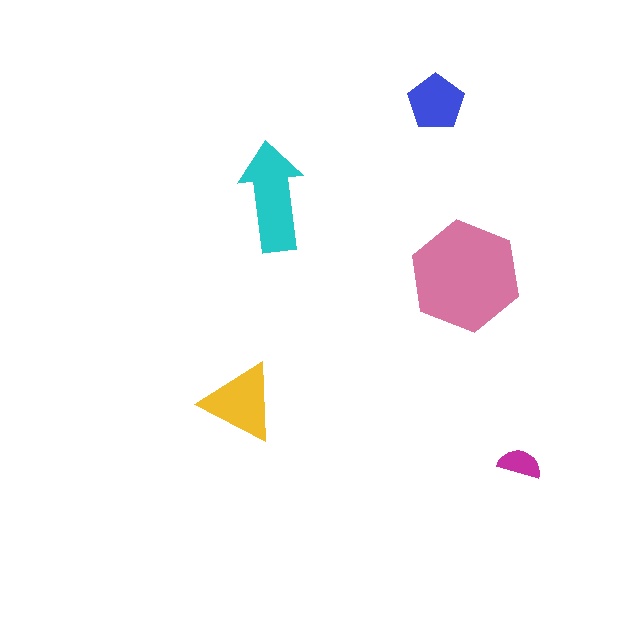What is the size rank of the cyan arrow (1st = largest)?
2nd.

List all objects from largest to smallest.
The pink hexagon, the cyan arrow, the yellow triangle, the blue pentagon, the magenta semicircle.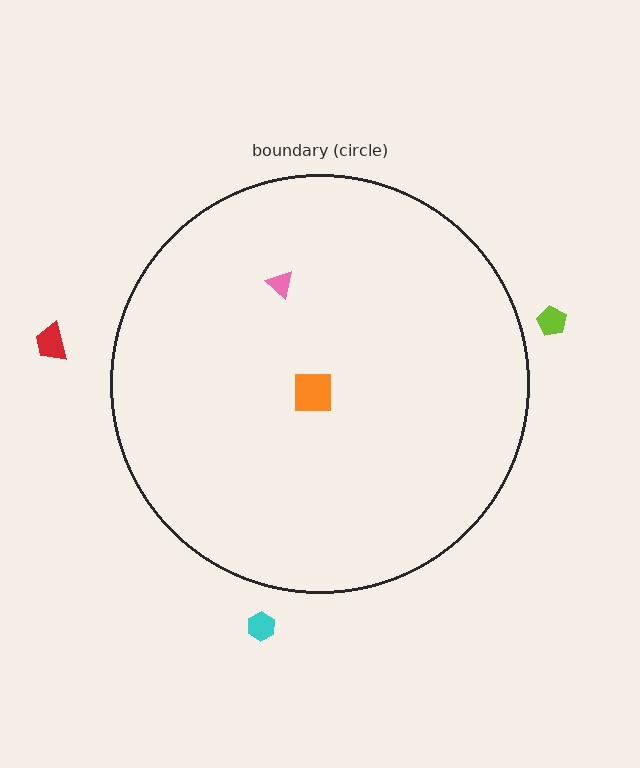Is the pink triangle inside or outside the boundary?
Inside.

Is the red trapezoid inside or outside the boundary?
Outside.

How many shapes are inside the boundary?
2 inside, 3 outside.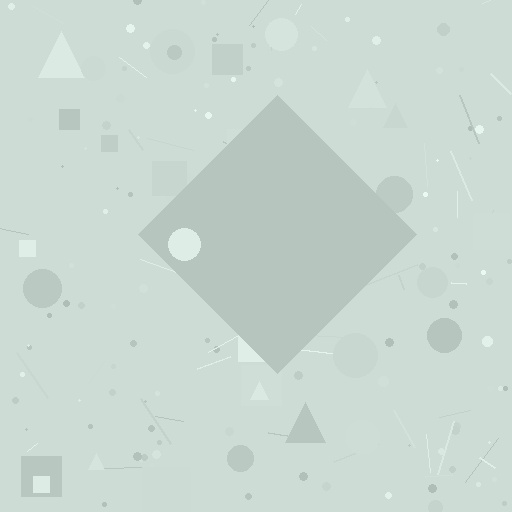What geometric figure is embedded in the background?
A diamond is embedded in the background.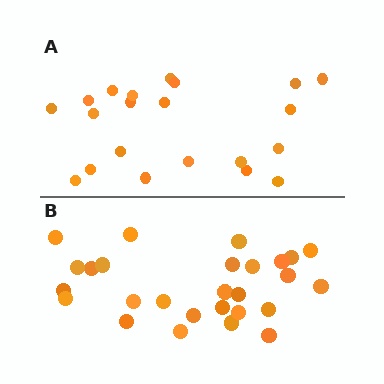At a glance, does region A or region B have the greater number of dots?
Region B (the bottom region) has more dots.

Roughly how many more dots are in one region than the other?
Region B has about 6 more dots than region A.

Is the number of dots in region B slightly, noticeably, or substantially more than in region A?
Region B has noticeably more, but not dramatically so. The ratio is roughly 1.3 to 1.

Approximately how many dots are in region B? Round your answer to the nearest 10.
About 30 dots. (The exact count is 27, which rounds to 30.)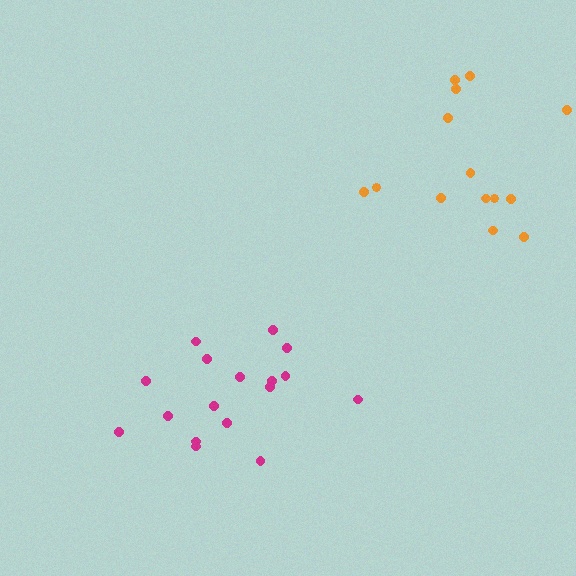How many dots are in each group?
Group 1: 14 dots, Group 2: 17 dots (31 total).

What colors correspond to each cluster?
The clusters are colored: orange, magenta.